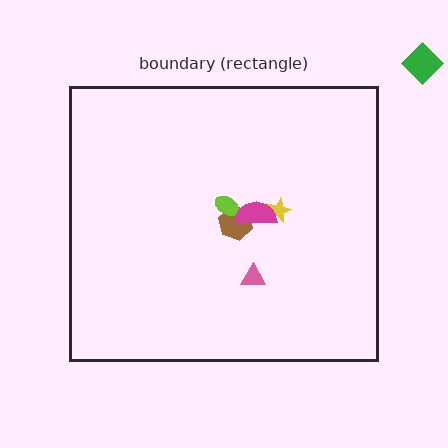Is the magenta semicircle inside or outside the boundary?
Inside.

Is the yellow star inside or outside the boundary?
Inside.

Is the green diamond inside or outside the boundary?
Outside.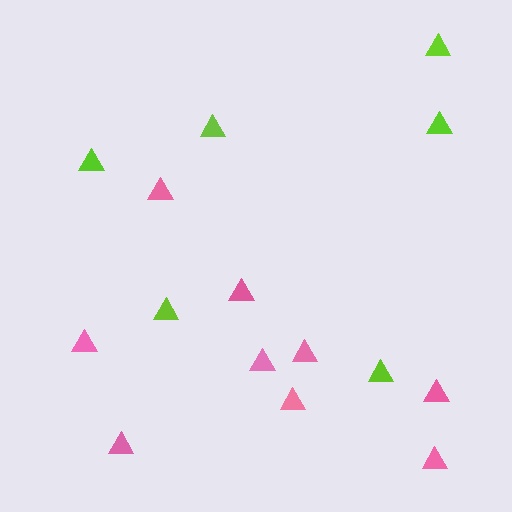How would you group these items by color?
There are 2 groups: one group of pink triangles (9) and one group of lime triangles (6).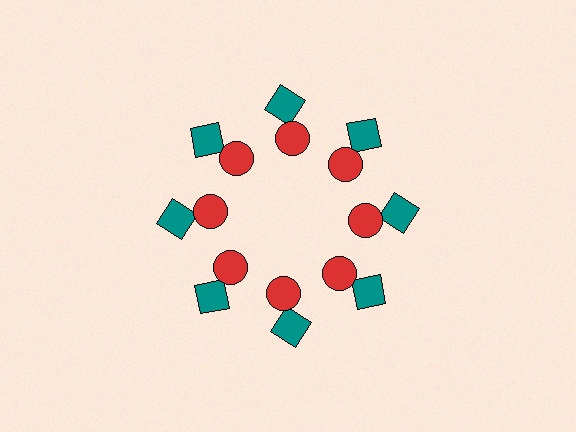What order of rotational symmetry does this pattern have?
This pattern has 8-fold rotational symmetry.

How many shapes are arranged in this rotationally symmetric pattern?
There are 16 shapes, arranged in 8 groups of 2.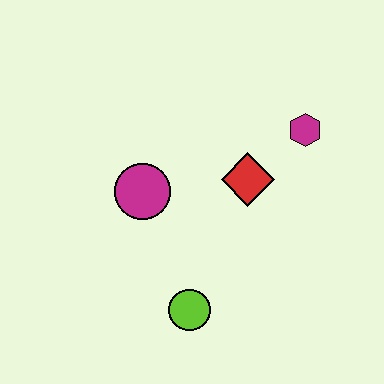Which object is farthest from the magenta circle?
The magenta hexagon is farthest from the magenta circle.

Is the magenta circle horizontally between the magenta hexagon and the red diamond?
No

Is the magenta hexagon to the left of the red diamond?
No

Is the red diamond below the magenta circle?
No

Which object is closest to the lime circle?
The magenta circle is closest to the lime circle.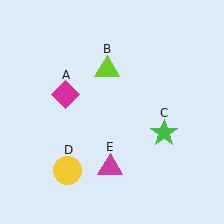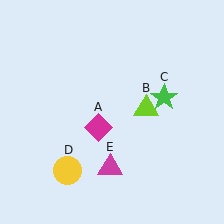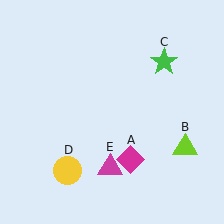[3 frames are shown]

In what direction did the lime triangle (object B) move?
The lime triangle (object B) moved down and to the right.